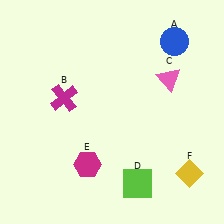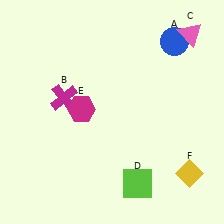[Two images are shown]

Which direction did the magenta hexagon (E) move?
The magenta hexagon (E) moved up.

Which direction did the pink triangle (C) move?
The pink triangle (C) moved up.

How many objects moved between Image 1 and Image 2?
2 objects moved between the two images.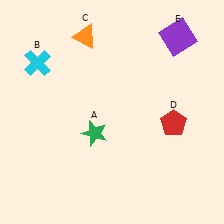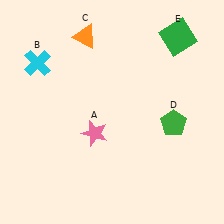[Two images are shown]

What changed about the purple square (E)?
In Image 1, E is purple. In Image 2, it changed to green.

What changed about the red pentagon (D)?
In Image 1, D is red. In Image 2, it changed to green.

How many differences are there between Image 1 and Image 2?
There are 3 differences between the two images.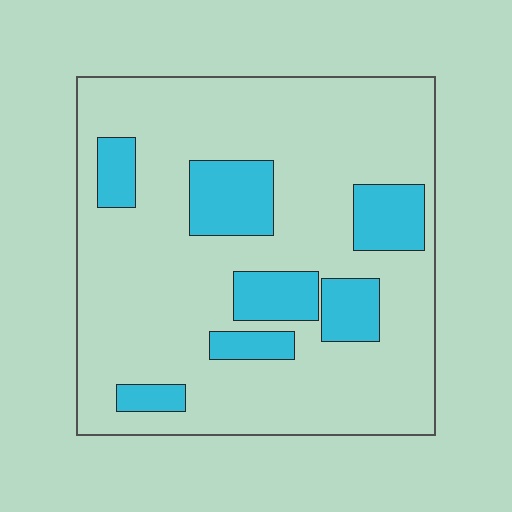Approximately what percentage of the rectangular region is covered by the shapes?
Approximately 20%.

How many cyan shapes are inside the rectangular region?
7.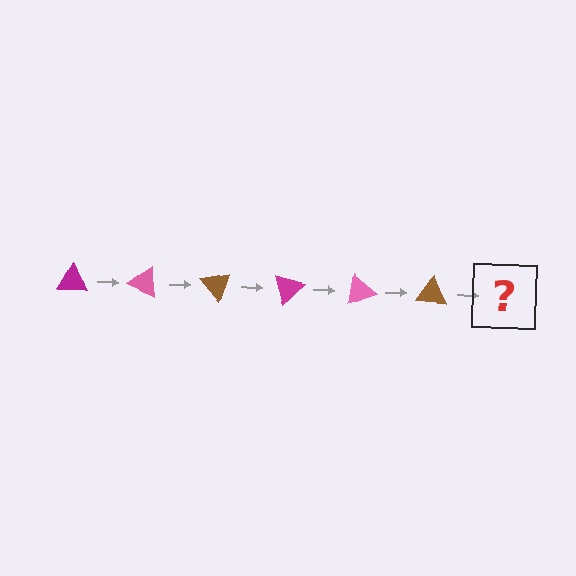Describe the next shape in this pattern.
It should be a magenta triangle, rotated 150 degrees from the start.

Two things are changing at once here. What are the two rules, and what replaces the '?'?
The two rules are that it rotates 25 degrees each step and the color cycles through magenta, pink, and brown. The '?' should be a magenta triangle, rotated 150 degrees from the start.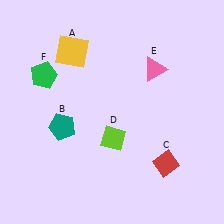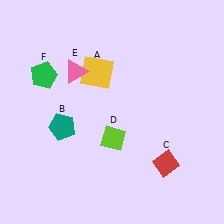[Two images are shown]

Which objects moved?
The objects that moved are: the yellow square (A), the pink triangle (E).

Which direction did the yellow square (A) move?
The yellow square (A) moved right.